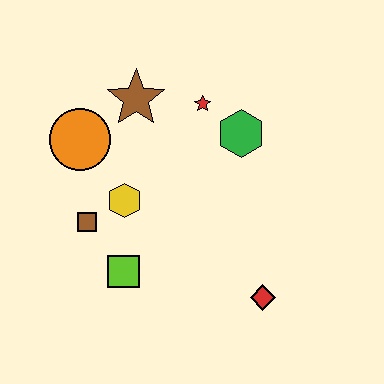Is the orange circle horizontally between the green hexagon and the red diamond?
No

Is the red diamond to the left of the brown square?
No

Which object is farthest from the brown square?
The red diamond is farthest from the brown square.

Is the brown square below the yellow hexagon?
Yes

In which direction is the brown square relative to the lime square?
The brown square is above the lime square.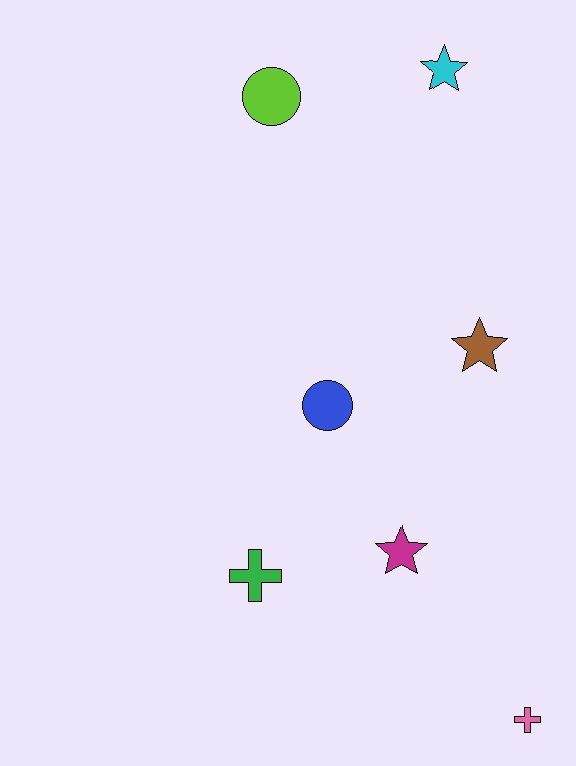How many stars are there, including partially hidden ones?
There are 3 stars.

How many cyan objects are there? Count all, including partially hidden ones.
There is 1 cyan object.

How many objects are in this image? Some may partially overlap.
There are 7 objects.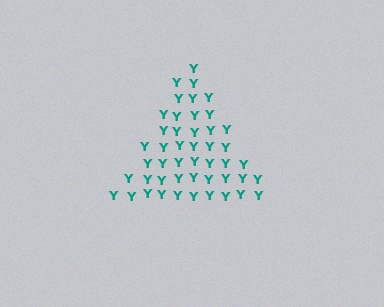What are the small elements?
The small elements are letter Y's.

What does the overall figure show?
The overall figure shows a triangle.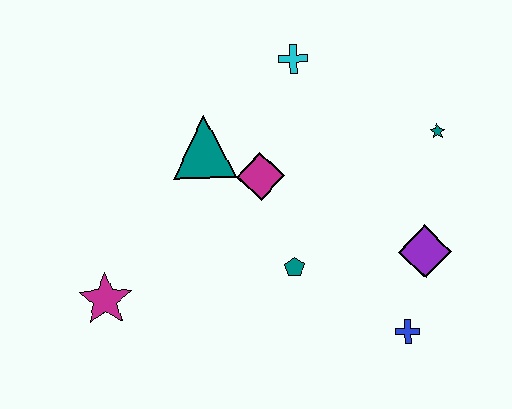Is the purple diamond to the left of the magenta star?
No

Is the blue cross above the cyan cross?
No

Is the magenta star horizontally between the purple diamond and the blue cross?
No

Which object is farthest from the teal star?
The magenta star is farthest from the teal star.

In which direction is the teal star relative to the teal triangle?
The teal star is to the right of the teal triangle.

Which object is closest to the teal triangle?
The magenta diamond is closest to the teal triangle.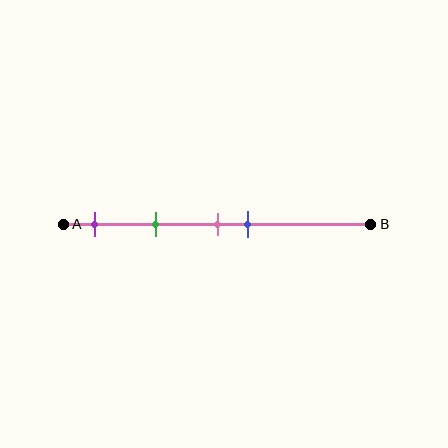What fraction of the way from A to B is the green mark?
The green mark is approximately 30% (0.3) of the way from A to B.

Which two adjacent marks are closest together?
The pink and blue marks are the closest adjacent pair.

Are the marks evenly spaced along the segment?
No, the marks are not evenly spaced.